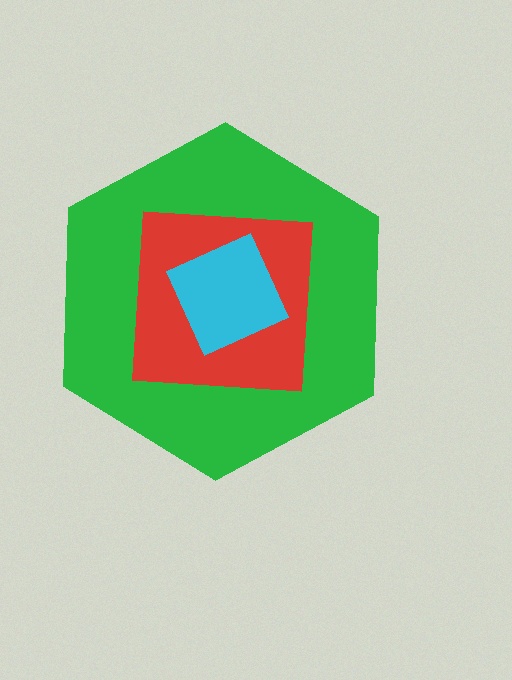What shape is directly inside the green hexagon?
The red square.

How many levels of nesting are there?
3.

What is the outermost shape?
The green hexagon.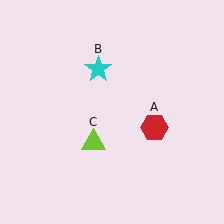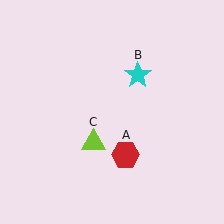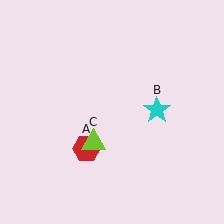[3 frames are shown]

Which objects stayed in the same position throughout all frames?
Lime triangle (object C) remained stationary.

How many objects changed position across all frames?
2 objects changed position: red hexagon (object A), cyan star (object B).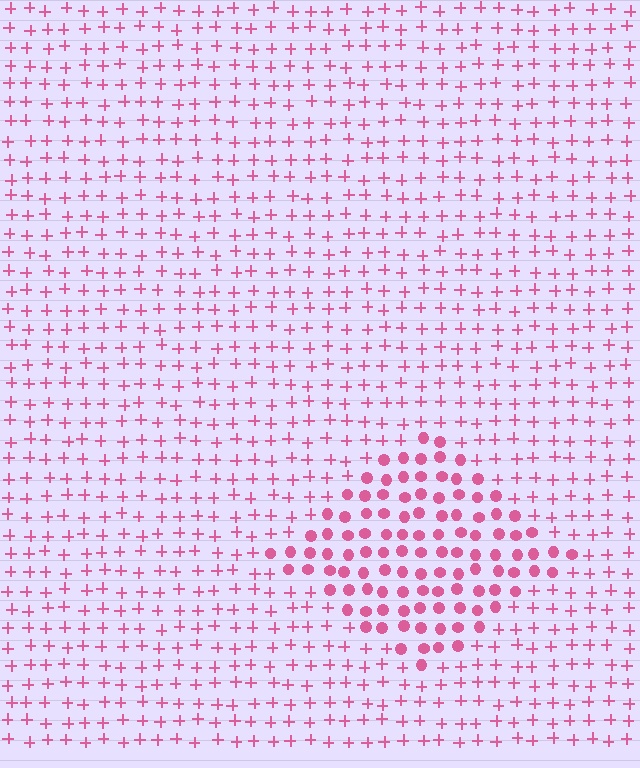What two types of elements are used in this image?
The image uses circles inside the diamond region and plus signs outside it.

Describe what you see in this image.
The image is filled with small pink elements arranged in a uniform grid. A diamond-shaped region contains circles, while the surrounding area contains plus signs. The boundary is defined purely by the change in element shape.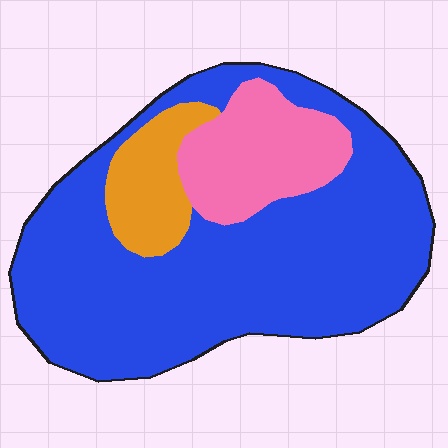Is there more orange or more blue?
Blue.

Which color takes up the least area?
Orange, at roughly 10%.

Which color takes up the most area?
Blue, at roughly 70%.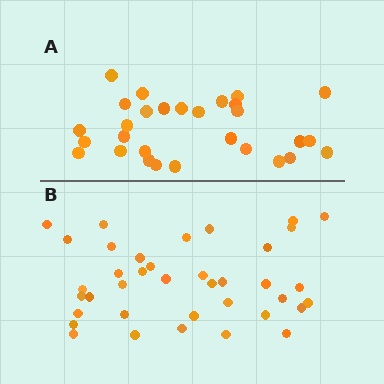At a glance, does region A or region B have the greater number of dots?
Region B (the bottom region) has more dots.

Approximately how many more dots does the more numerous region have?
Region B has roughly 8 or so more dots than region A.